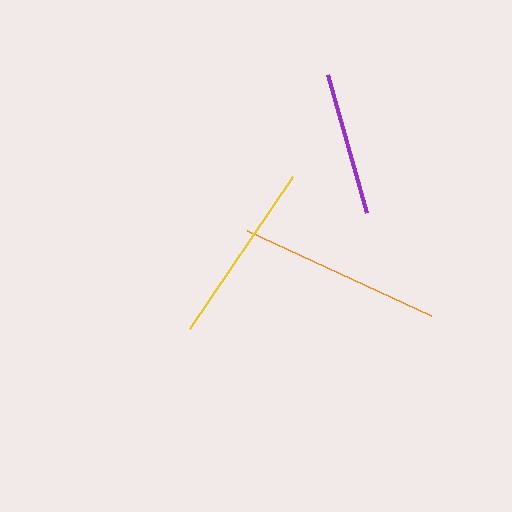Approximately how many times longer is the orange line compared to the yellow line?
The orange line is approximately 1.1 times the length of the yellow line.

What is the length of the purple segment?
The purple segment is approximately 144 pixels long.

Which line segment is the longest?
The orange line is the longest at approximately 202 pixels.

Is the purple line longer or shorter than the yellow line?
The yellow line is longer than the purple line.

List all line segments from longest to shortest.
From longest to shortest: orange, yellow, purple.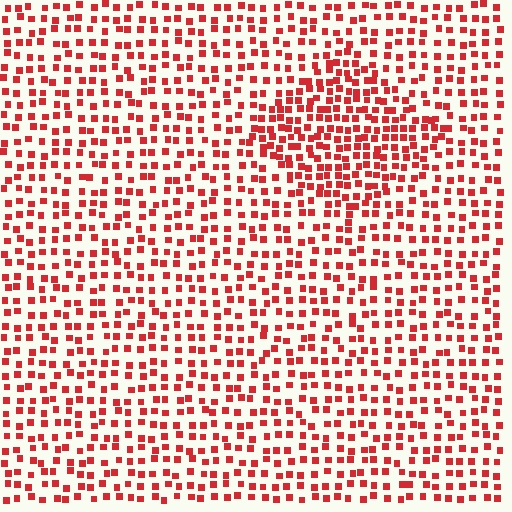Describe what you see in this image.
The image contains small red elements arranged at two different densities. A diamond-shaped region is visible where the elements are more densely packed than the surrounding area.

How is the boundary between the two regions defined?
The boundary is defined by a change in element density (approximately 1.7x ratio). All elements are the same color, size, and shape.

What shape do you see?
I see a diamond.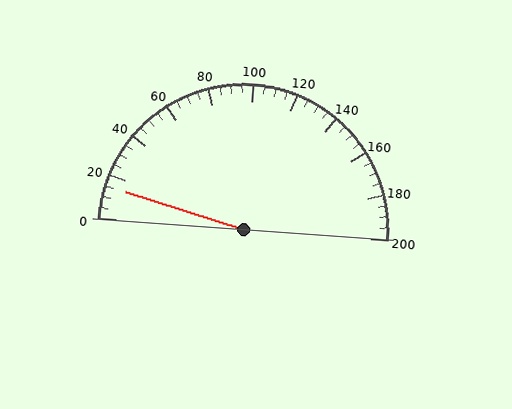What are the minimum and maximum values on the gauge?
The gauge ranges from 0 to 200.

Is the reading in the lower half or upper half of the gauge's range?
The reading is in the lower half of the range (0 to 200).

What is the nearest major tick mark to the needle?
The nearest major tick mark is 20.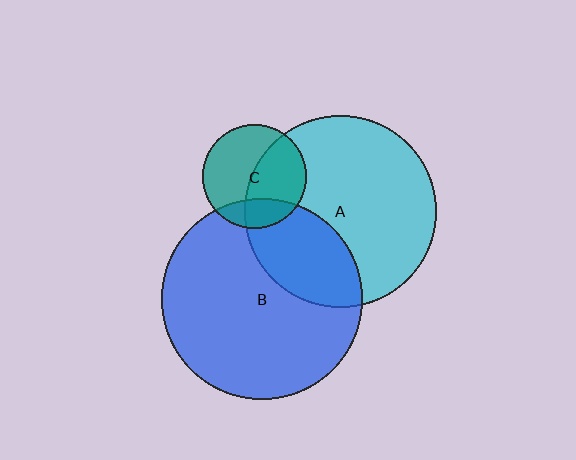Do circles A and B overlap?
Yes.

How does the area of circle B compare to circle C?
Approximately 3.7 times.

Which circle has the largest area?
Circle B (blue).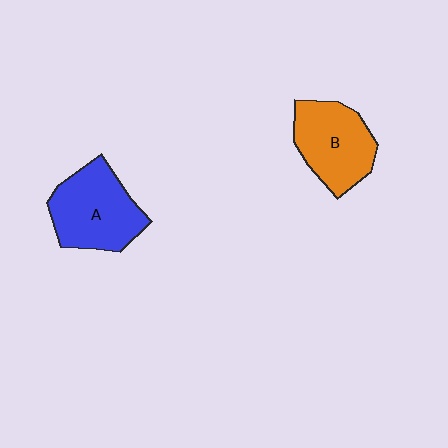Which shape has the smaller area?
Shape B (orange).